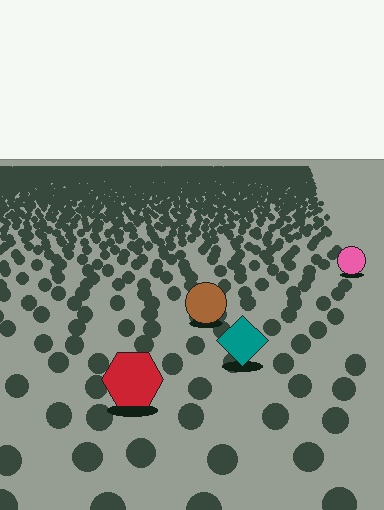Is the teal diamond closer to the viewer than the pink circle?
Yes. The teal diamond is closer — you can tell from the texture gradient: the ground texture is coarser near it.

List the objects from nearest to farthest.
From nearest to farthest: the red hexagon, the teal diamond, the brown circle, the pink circle.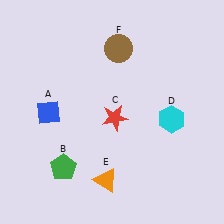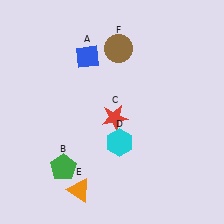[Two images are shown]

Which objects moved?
The objects that moved are: the blue diamond (A), the cyan hexagon (D), the orange triangle (E).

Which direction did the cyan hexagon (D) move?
The cyan hexagon (D) moved left.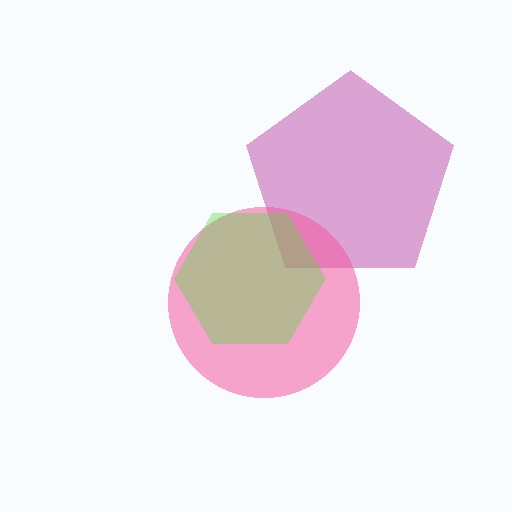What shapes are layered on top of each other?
The layered shapes are: a magenta pentagon, a pink circle, a lime hexagon.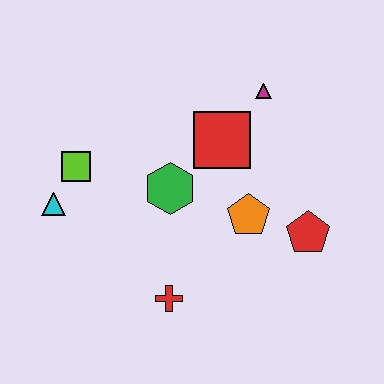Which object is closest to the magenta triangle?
The red square is closest to the magenta triangle.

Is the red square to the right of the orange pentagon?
No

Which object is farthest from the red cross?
The magenta triangle is farthest from the red cross.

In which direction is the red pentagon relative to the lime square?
The red pentagon is to the right of the lime square.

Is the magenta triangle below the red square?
No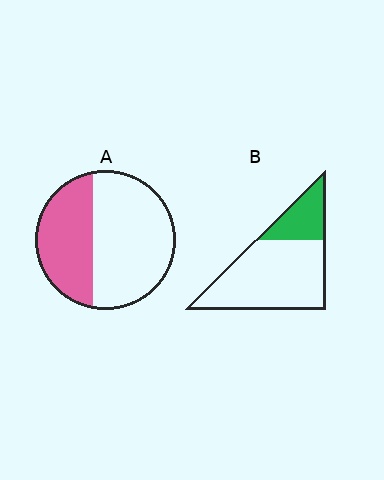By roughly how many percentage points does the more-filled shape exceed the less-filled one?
By roughly 15 percentage points (A over B).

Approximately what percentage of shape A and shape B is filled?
A is approximately 40% and B is approximately 25%.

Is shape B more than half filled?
No.